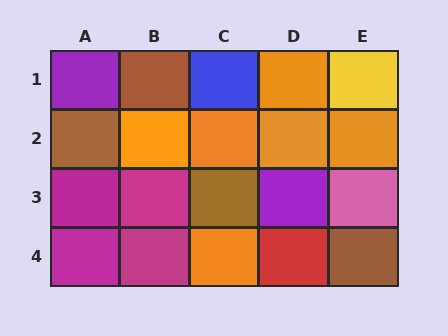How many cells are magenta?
4 cells are magenta.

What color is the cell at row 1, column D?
Orange.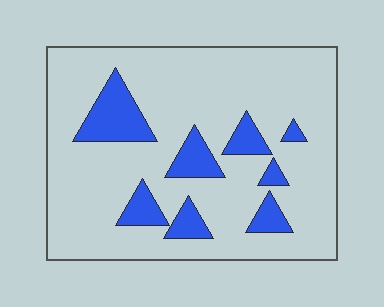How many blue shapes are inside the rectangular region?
8.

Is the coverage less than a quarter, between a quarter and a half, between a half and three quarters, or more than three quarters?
Less than a quarter.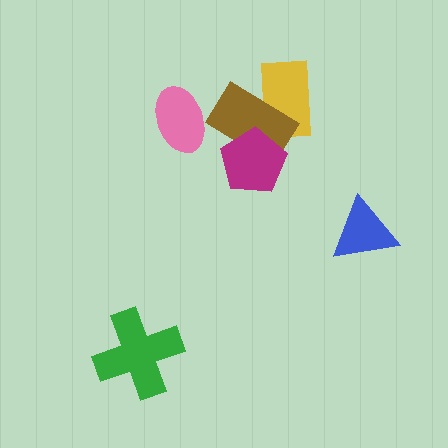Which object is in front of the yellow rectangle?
The brown rectangle is in front of the yellow rectangle.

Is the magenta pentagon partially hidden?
No, no other shape covers it.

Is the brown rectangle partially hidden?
Yes, it is partially covered by another shape.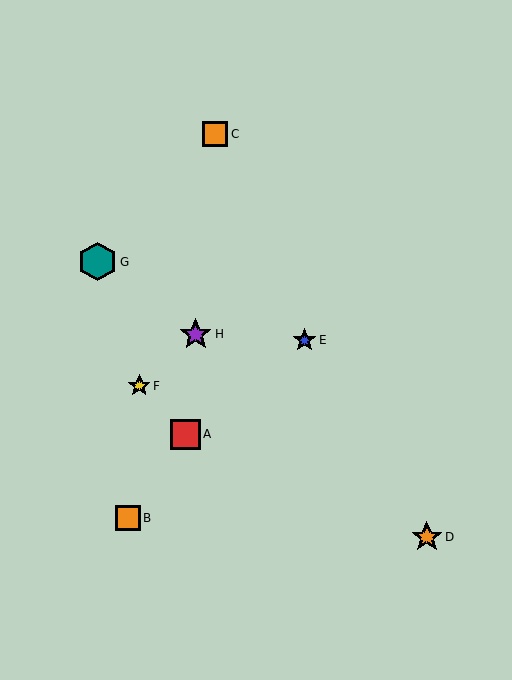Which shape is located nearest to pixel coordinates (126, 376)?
The yellow star (labeled F) at (139, 386) is nearest to that location.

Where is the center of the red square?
The center of the red square is at (185, 434).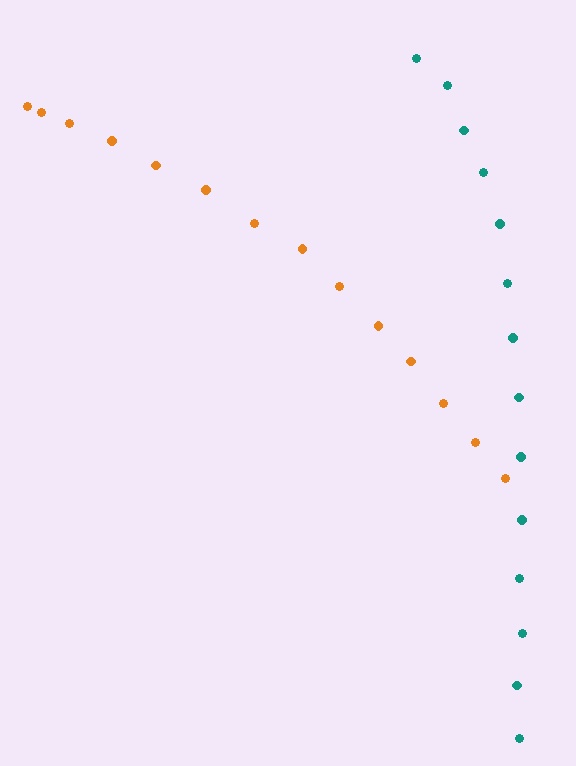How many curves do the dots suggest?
There are 2 distinct paths.